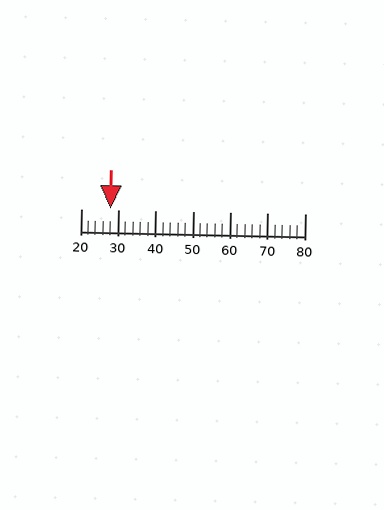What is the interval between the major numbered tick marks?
The major tick marks are spaced 10 units apart.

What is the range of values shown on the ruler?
The ruler shows values from 20 to 80.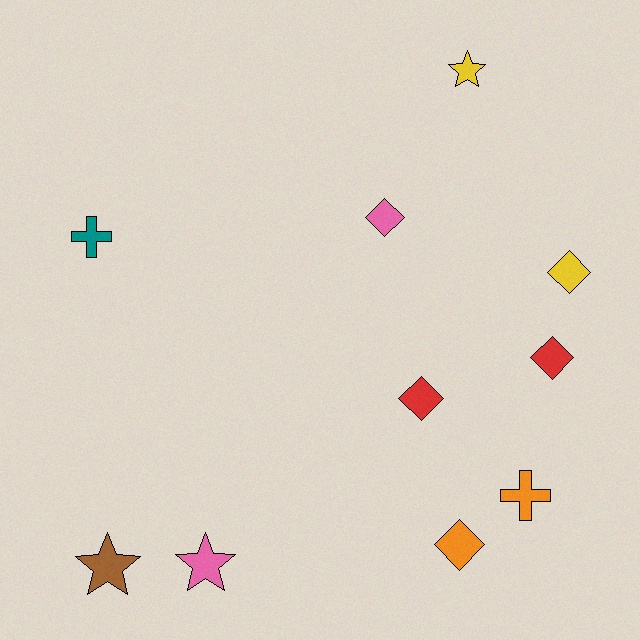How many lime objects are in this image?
There are no lime objects.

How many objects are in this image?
There are 10 objects.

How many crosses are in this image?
There are 2 crosses.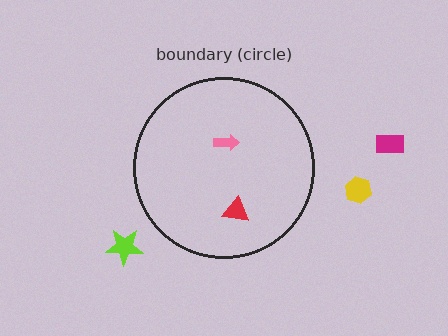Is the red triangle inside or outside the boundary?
Inside.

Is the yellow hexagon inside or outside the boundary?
Outside.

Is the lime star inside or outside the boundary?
Outside.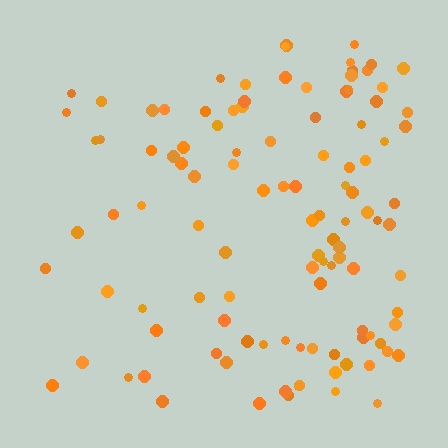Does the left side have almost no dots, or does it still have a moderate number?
Still a moderate number, just noticeably fewer than the right.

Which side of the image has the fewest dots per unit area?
The left.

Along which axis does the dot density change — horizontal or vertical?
Horizontal.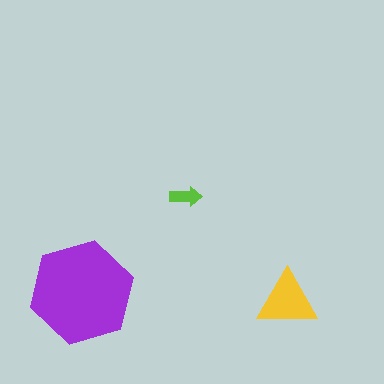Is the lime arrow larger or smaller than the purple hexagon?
Smaller.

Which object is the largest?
The purple hexagon.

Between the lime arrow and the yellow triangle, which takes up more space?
The yellow triangle.